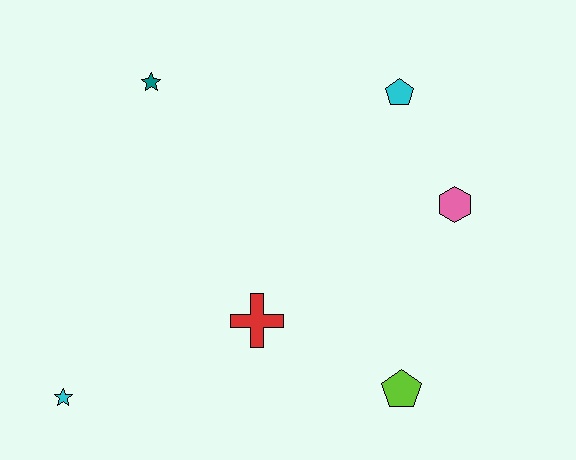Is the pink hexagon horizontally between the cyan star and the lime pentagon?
No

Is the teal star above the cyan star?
Yes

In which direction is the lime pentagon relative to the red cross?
The lime pentagon is to the right of the red cross.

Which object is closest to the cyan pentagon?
The pink hexagon is closest to the cyan pentagon.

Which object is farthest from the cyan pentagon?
The cyan star is farthest from the cyan pentagon.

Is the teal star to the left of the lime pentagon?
Yes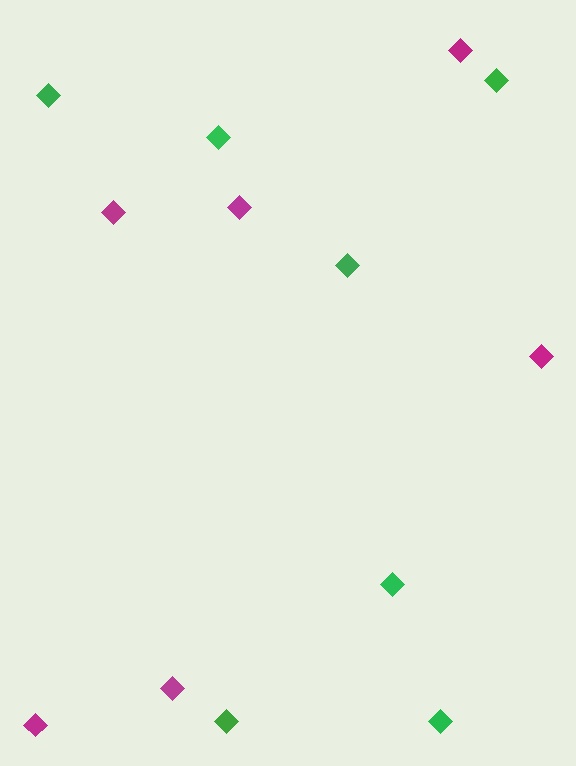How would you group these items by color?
There are 2 groups: one group of green diamonds (7) and one group of magenta diamonds (6).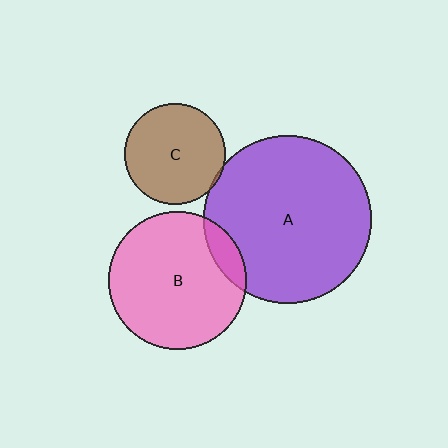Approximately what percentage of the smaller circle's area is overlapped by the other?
Approximately 5%.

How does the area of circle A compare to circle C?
Approximately 2.7 times.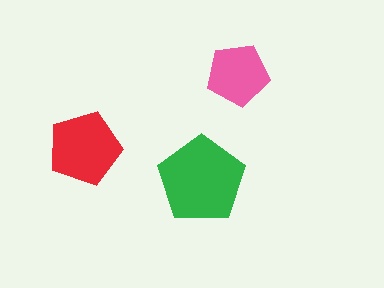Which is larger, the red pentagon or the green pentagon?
The green one.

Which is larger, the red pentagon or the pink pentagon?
The red one.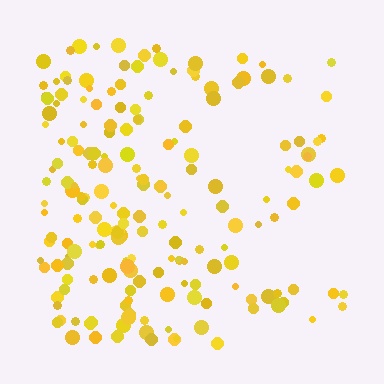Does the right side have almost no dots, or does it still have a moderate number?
Still a moderate number, just noticeably fewer than the left.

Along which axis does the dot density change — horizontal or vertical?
Horizontal.